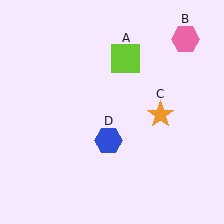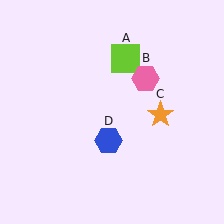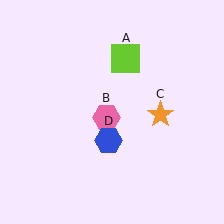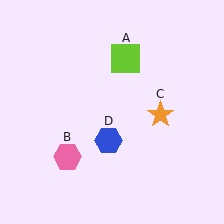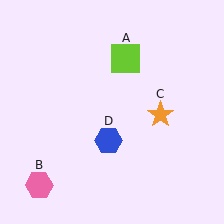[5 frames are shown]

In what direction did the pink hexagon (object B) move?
The pink hexagon (object B) moved down and to the left.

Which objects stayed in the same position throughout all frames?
Lime square (object A) and orange star (object C) and blue hexagon (object D) remained stationary.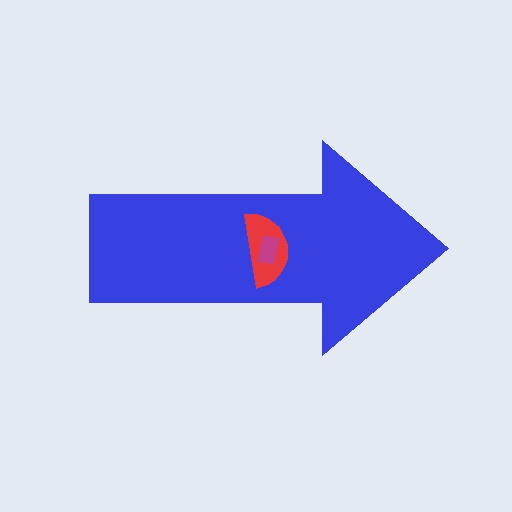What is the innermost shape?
The magenta rectangle.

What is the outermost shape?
The blue arrow.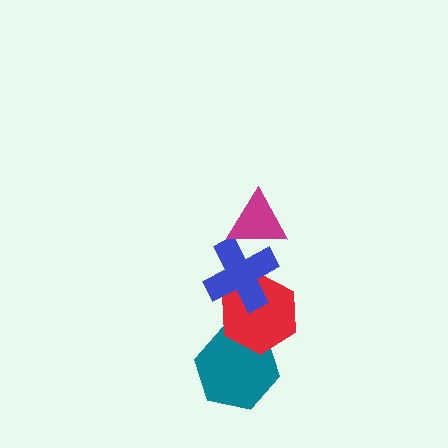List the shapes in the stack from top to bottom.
From top to bottom: the magenta triangle, the blue cross, the red hexagon, the teal hexagon.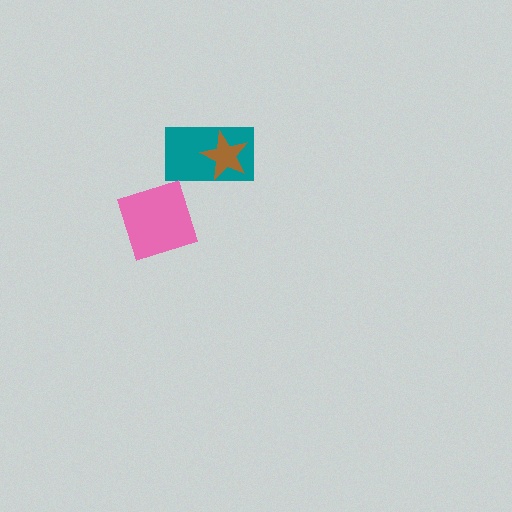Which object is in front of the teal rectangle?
The brown star is in front of the teal rectangle.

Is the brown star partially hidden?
No, no other shape covers it.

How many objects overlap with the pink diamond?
0 objects overlap with the pink diamond.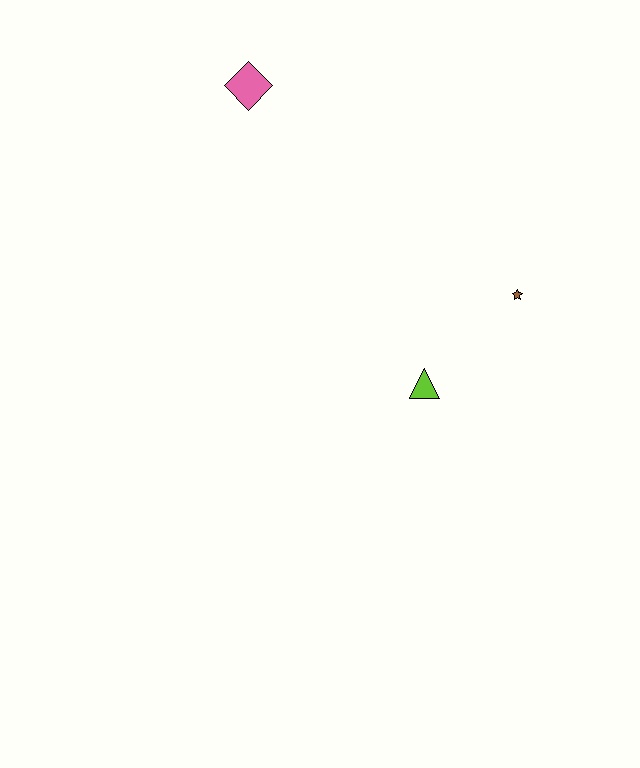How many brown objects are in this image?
There is 1 brown object.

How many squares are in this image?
There are no squares.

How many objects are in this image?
There are 3 objects.